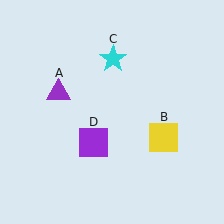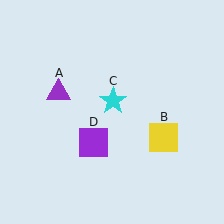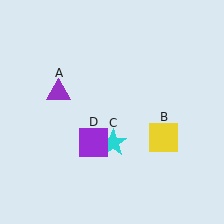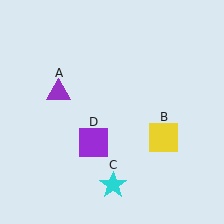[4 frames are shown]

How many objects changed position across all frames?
1 object changed position: cyan star (object C).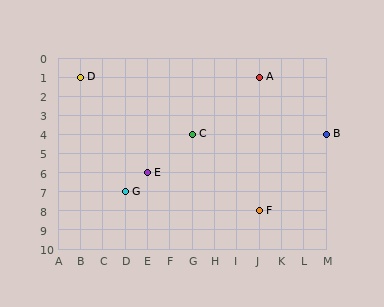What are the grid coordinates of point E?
Point E is at grid coordinates (E, 6).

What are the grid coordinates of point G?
Point G is at grid coordinates (D, 7).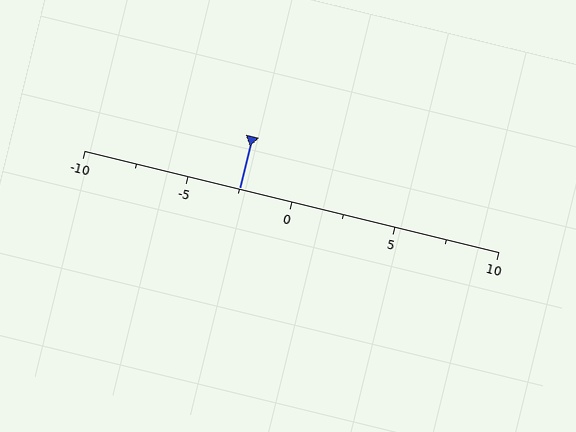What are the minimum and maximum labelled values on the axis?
The axis runs from -10 to 10.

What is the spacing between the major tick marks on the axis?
The major ticks are spaced 5 apart.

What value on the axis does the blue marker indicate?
The marker indicates approximately -2.5.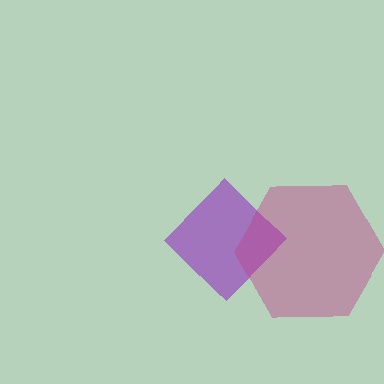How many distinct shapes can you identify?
There are 2 distinct shapes: a purple diamond, a magenta hexagon.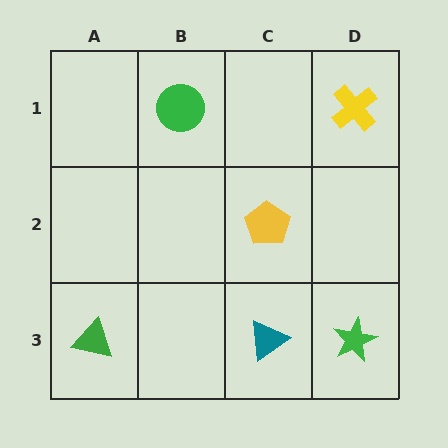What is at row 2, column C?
A yellow pentagon.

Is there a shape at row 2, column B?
No, that cell is empty.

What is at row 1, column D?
A yellow cross.